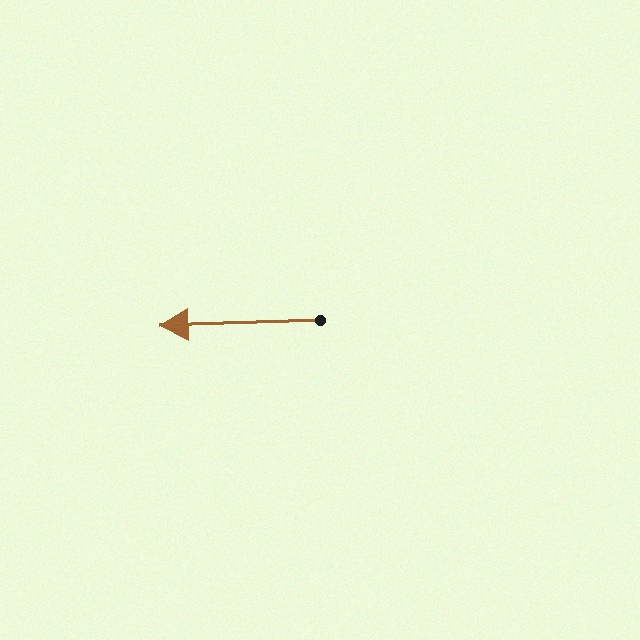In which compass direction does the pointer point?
West.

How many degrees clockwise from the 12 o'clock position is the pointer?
Approximately 268 degrees.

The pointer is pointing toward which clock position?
Roughly 9 o'clock.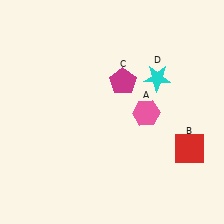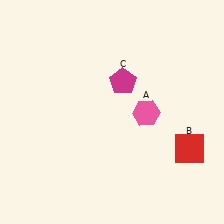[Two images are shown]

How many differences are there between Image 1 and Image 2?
There is 1 difference between the two images.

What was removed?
The cyan star (D) was removed in Image 2.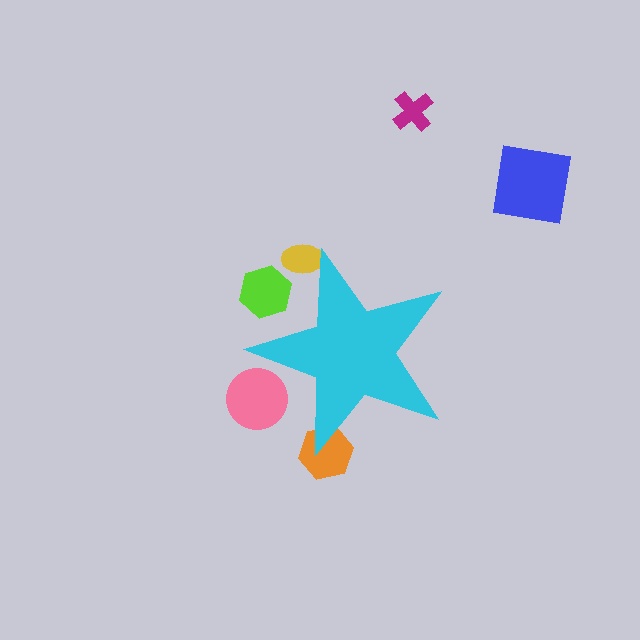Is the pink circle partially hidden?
Yes, the pink circle is partially hidden behind the cyan star.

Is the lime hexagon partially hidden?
Yes, the lime hexagon is partially hidden behind the cyan star.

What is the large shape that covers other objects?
A cyan star.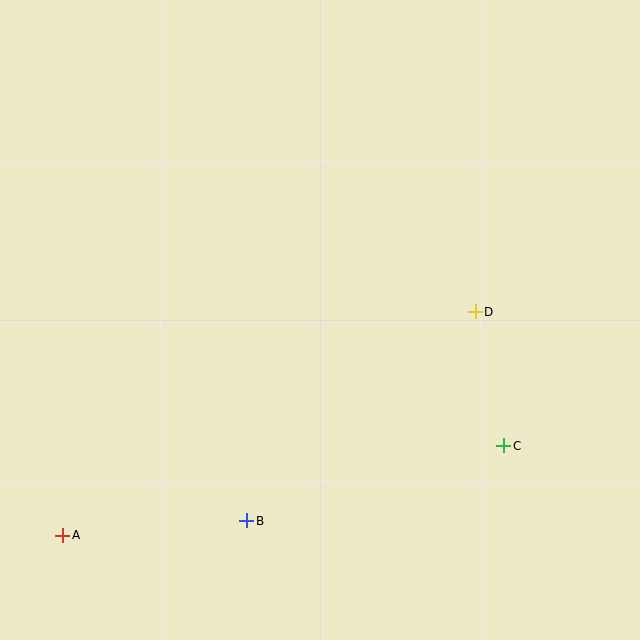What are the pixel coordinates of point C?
Point C is at (504, 446).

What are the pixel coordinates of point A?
Point A is at (63, 535).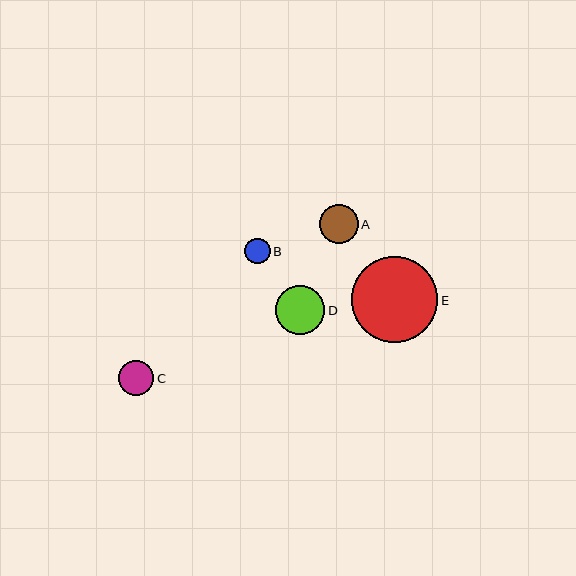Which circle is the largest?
Circle E is the largest with a size of approximately 86 pixels.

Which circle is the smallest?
Circle B is the smallest with a size of approximately 26 pixels.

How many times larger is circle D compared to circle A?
Circle D is approximately 1.3 times the size of circle A.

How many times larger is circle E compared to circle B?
Circle E is approximately 3.4 times the size of circle B.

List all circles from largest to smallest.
From largest to smallest: E, D, A, C, B.